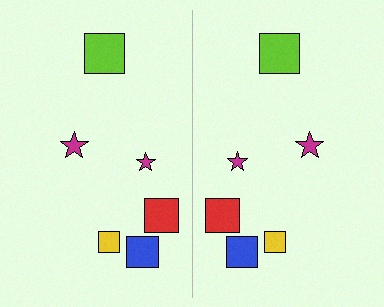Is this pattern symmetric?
Yes, this pattern has bilateral (reflection) symmetry.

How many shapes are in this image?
There are 12 shapes in this image.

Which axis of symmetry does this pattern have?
The pattern has a vertical axis of symmetry running through the center of the image.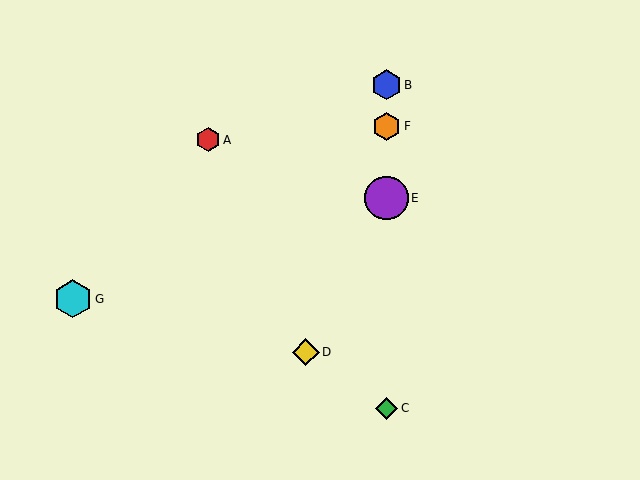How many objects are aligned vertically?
4 objects (B, C, E, F) are aligned vertically.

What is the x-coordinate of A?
Object A is at x≈208.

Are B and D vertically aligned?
No, B is at x≈387 and D is at x≈306.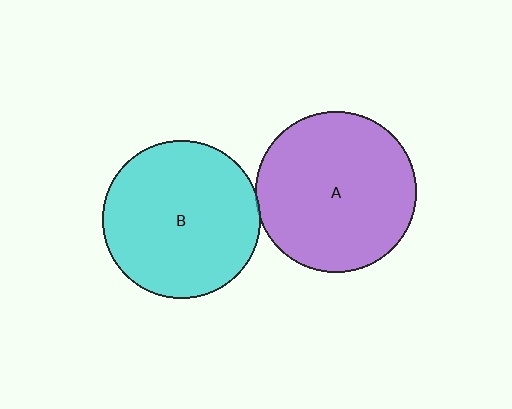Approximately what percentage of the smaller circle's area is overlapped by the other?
Approximately 5%.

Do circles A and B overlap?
Yes.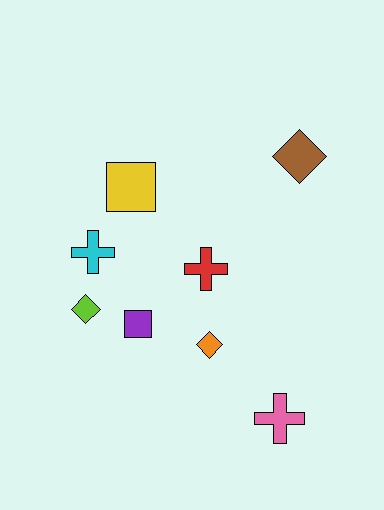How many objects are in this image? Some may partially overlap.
There are 8 objects.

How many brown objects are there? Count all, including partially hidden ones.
There is 1 brown object.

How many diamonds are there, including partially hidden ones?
There are 3 diamonds.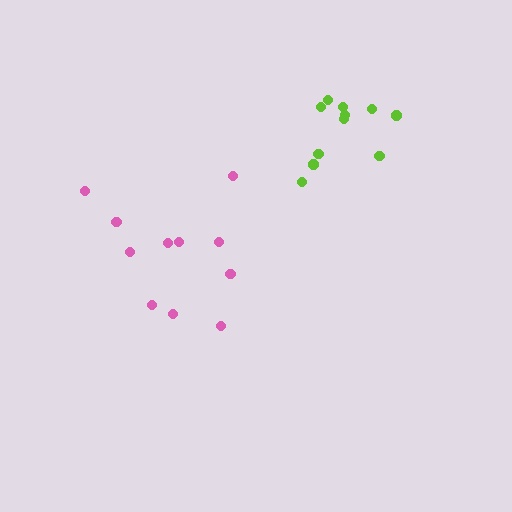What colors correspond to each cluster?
The clusters are colored: pink, lime.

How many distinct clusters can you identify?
There are 2 distinct clusters.